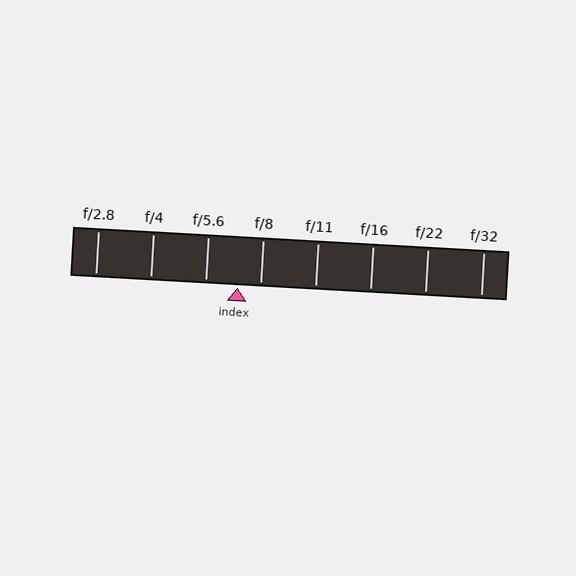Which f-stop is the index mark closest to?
The index mark is closest to f/8.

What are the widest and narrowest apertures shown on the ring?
The widest aperture shown is f/2.8 and the narrowest is f/32.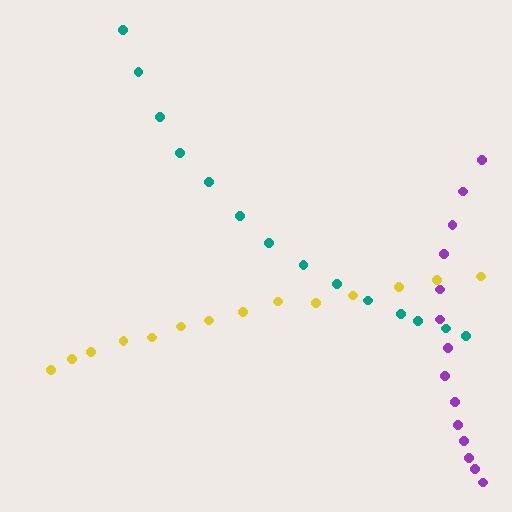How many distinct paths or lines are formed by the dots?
There are 3 distinct paths.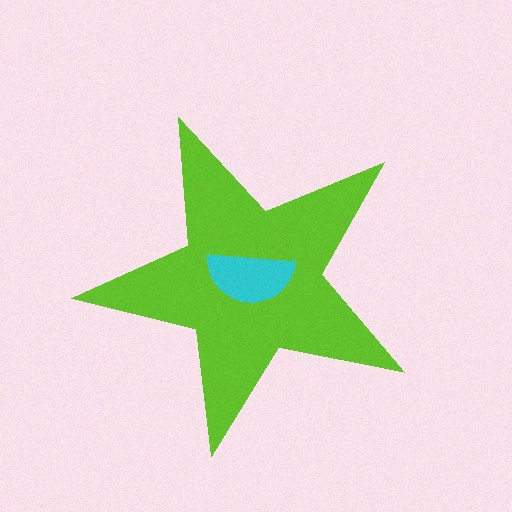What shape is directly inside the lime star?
The cyan semicircle.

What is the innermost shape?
The cyan semicircle.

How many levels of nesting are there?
2.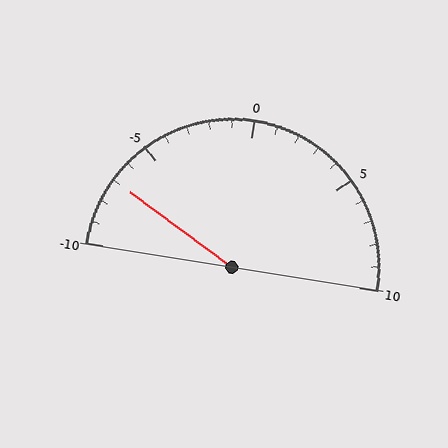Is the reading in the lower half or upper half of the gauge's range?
The reading is in the lower half of the range (-10 to 10).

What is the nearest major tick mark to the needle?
The nearest major tick mark is -5.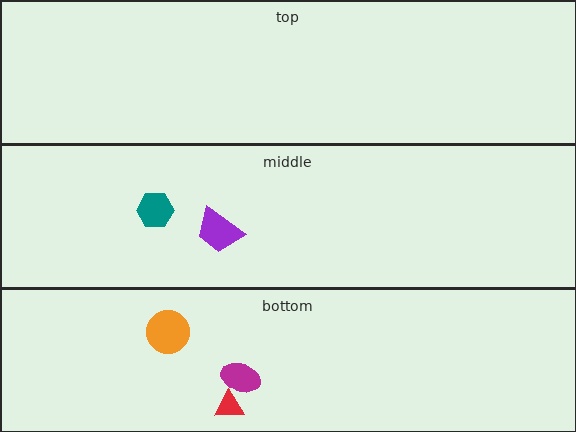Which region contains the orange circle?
The bottom region.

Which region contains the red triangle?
The bottom region.